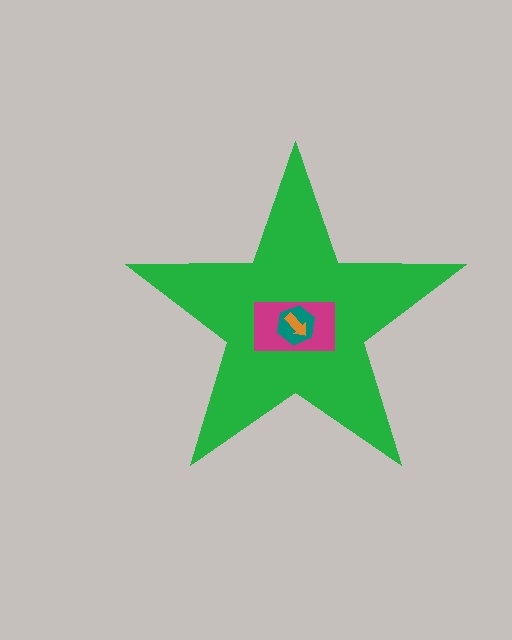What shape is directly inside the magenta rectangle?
The teal hexagon.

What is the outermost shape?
The green star.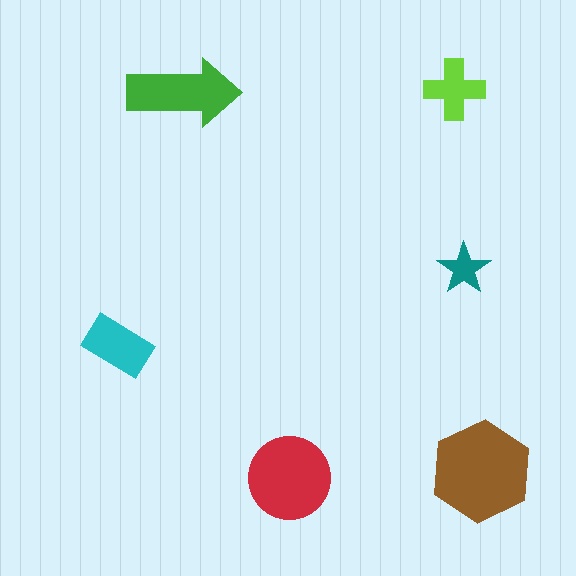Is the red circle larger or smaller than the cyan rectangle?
Larger.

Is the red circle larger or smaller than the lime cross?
Larger.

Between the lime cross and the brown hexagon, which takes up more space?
The brown hexagon.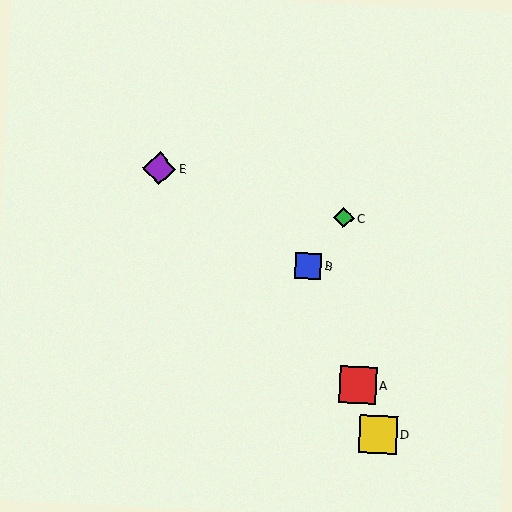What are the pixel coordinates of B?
Object B is at (309, 266).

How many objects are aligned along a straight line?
3 objects (A, B, D) are aligned along a straight line.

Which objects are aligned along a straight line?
Objects A, B, D are aligned along a straight line.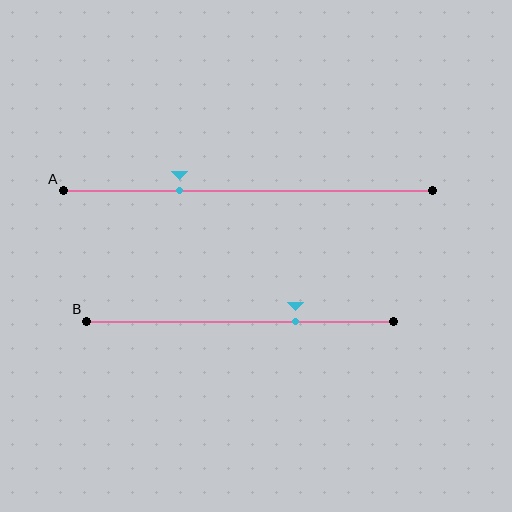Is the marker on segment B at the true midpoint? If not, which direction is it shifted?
No, the marker on segment B is shifted to the right by about 18% of the segment length.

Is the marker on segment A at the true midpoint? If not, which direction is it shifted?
No, the marker on segment A is shifted to the left by about 19% of the segment length.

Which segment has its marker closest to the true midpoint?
Segment B has its marker closest to the true midpoint.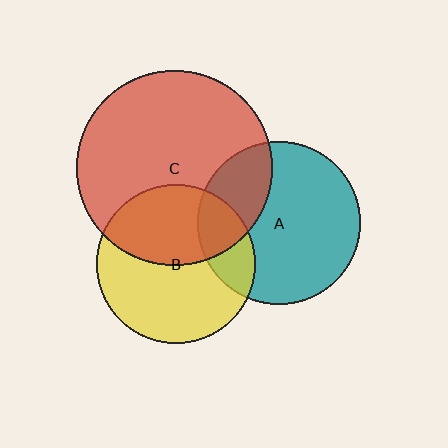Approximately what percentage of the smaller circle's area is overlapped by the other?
Approximately 20%.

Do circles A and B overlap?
Yes.